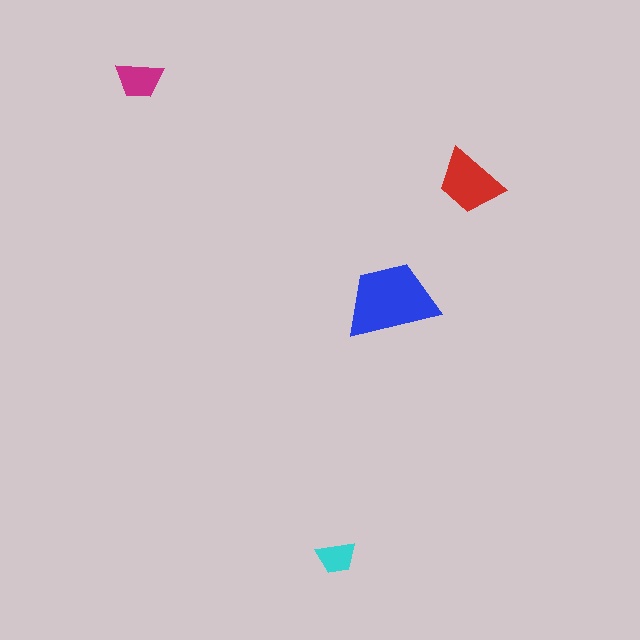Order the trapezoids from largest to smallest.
the blue one, the red one, the magenta one, the cyan one.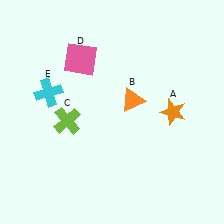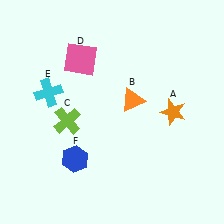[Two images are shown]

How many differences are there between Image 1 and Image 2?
There is 1 difference between the two images.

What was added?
A blue hexagon (F) was added in Image 2.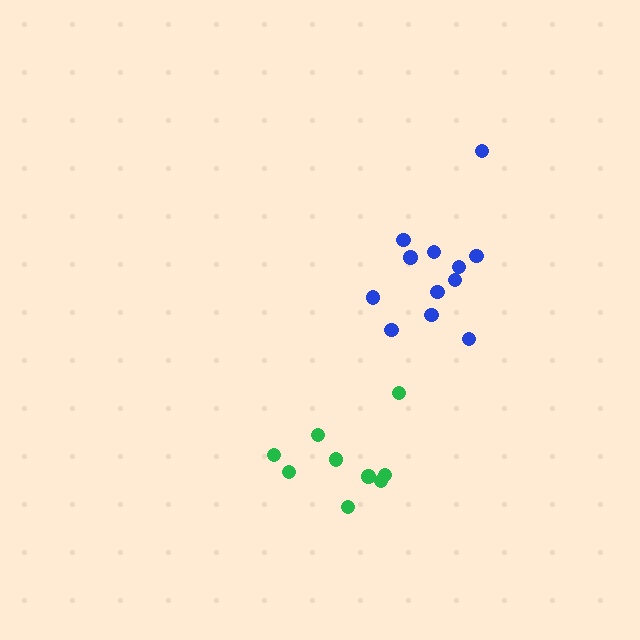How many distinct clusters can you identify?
There are 2 distinct clusters.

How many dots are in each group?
Group 1: 9 dots, Group 2: 12 dots (21 total).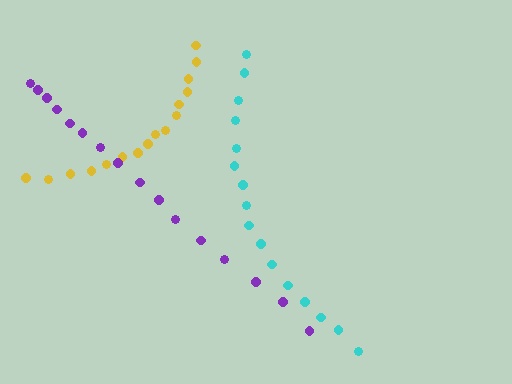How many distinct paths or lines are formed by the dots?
There are 3 distinct paths.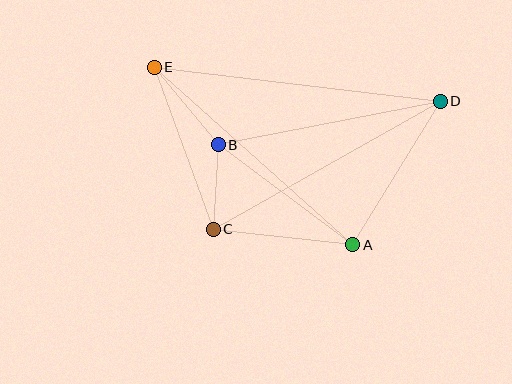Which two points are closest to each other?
Points B and C are closest to each other.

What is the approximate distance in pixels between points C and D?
The distance between C and D is approximately 261 pixels.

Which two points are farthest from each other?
Points D and E are farthest from each other.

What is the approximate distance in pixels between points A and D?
The distance between A and D is approximately 168 pixels.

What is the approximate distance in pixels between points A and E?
The distance between A and E is approximately 266 pixels.